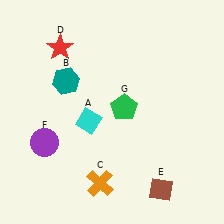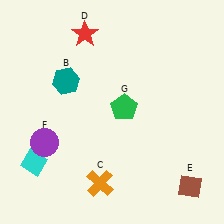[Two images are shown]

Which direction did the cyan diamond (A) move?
The cyan diamond (A) moved left.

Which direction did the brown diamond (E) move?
The brown diamond (E) moved right.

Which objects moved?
The objects that moved are: the cyan diamond (A), the red star (D), the brown diamond (E).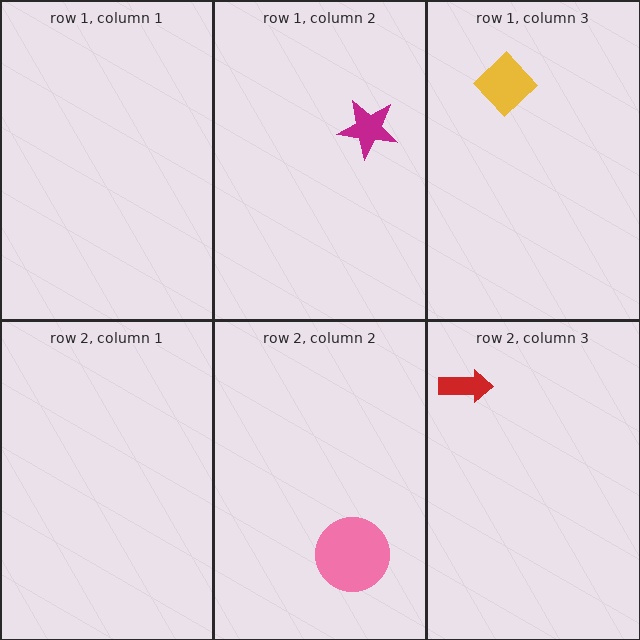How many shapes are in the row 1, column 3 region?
1.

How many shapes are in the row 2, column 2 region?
1.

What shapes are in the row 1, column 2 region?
The magenta star.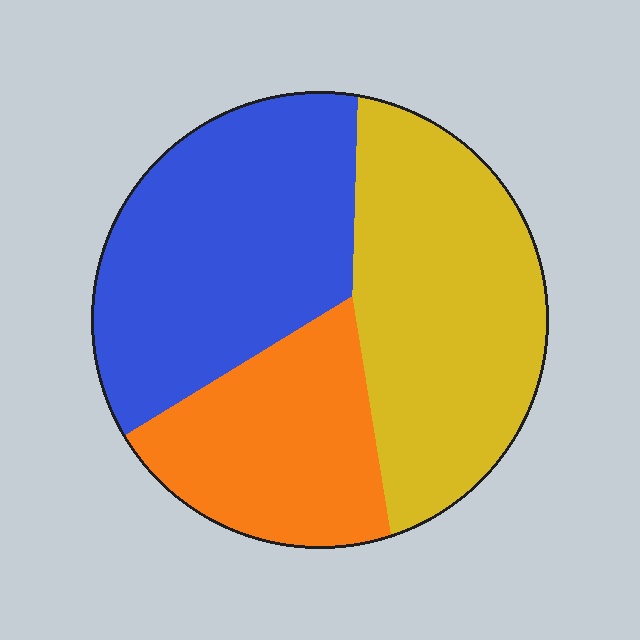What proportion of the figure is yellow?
Yellow covers 38% of the figure.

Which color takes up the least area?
Orange, at roughly 25%.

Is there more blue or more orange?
Blue.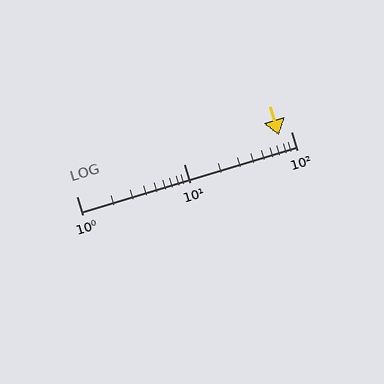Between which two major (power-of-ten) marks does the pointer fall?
The pointer is between 10 and 100.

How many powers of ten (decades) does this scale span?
The scale spans 2 decades, from 1 to 100.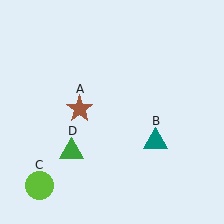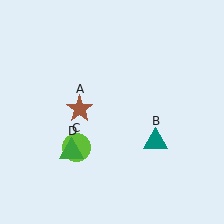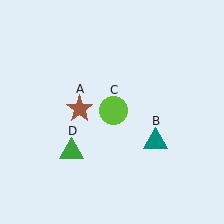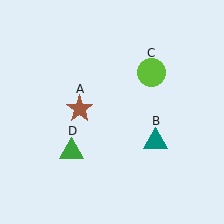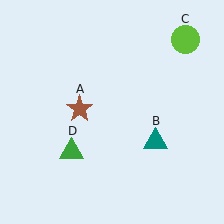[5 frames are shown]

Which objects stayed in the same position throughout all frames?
Brown star (object A) and teal triangle (object B) and green triangle (object D) remained stationary.